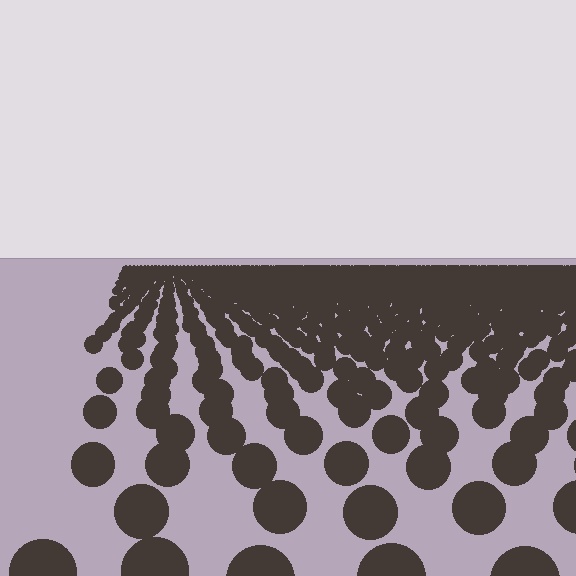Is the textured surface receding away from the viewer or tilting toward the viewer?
The surface is receding away from the viewer. Texture elements get smaller and denser toward the top.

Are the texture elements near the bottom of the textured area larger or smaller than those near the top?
Larger. Near the bottom, elements are closer to the viewer and appear at a bigger on-screen size.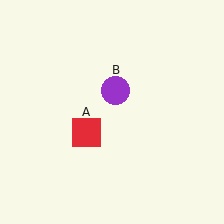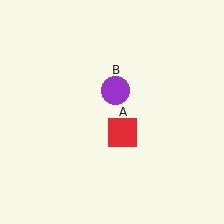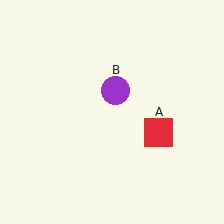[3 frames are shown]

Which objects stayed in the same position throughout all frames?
Purple circle (object B) remained stationary.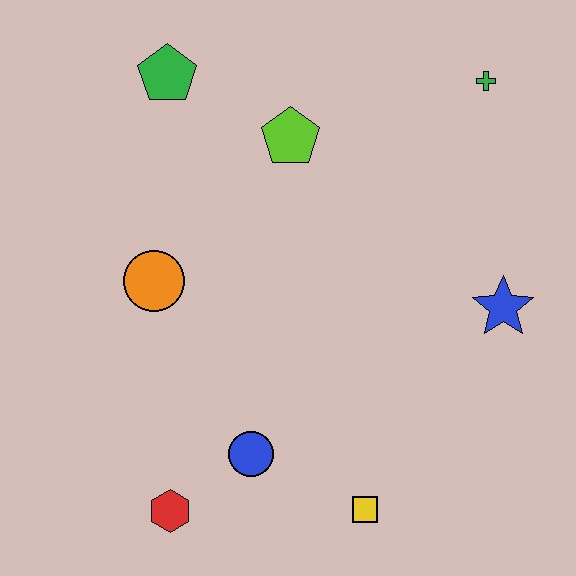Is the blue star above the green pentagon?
No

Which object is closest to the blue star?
The green cross is closest to the blue star.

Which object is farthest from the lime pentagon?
The red hexagon is farthest from the lime pentagon.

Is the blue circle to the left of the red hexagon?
No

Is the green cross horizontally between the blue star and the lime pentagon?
Yes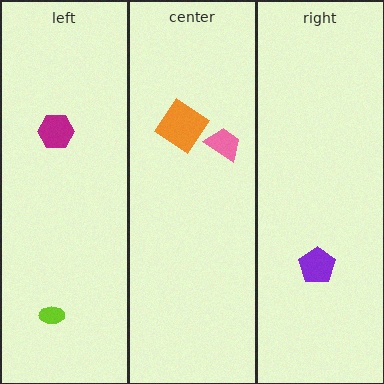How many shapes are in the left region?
2.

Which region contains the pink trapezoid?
The center region.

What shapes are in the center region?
The pink trapezoid, the orange diamond.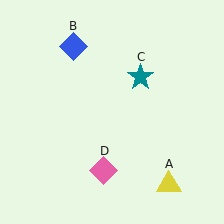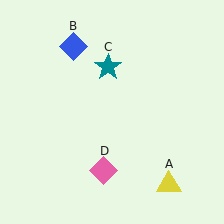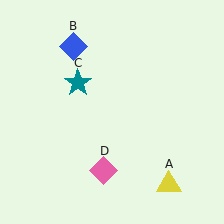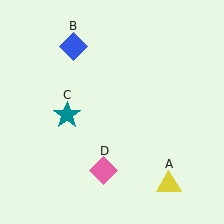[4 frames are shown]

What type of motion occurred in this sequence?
The teal star (object C) rotated counterclockwise around the center of the scene.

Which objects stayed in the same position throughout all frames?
Yellow triangle (object A) and blue diamond (object B) and pink diamond (object D) remained stationary.